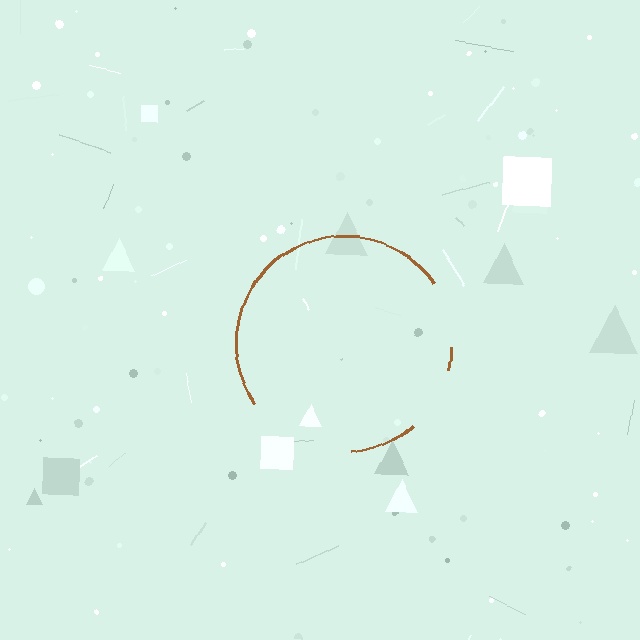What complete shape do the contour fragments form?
The contour fragments form a circle.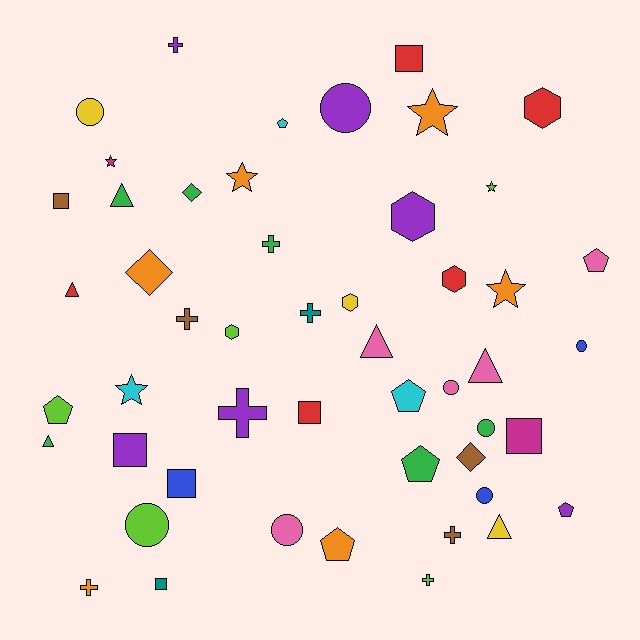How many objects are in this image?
There are 50 objects.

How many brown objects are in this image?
There are 4 brown objects.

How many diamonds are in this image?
There are 3 diamonds.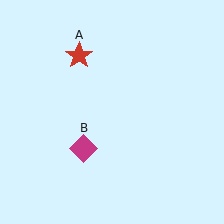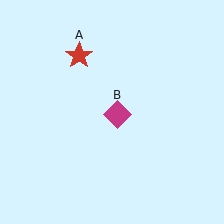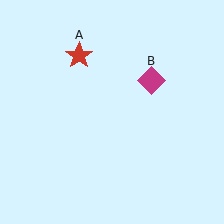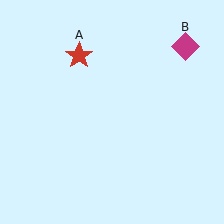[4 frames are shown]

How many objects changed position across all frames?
1 object changed position: magenta diamond (object B).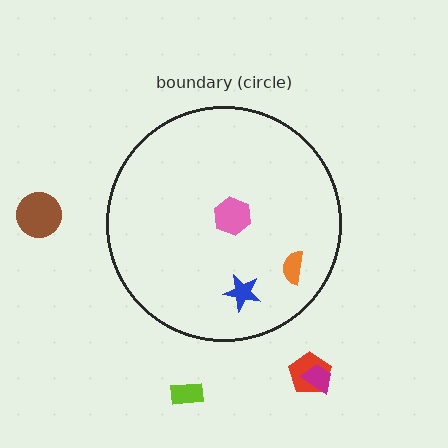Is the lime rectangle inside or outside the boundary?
Outside.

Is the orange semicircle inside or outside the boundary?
Inside.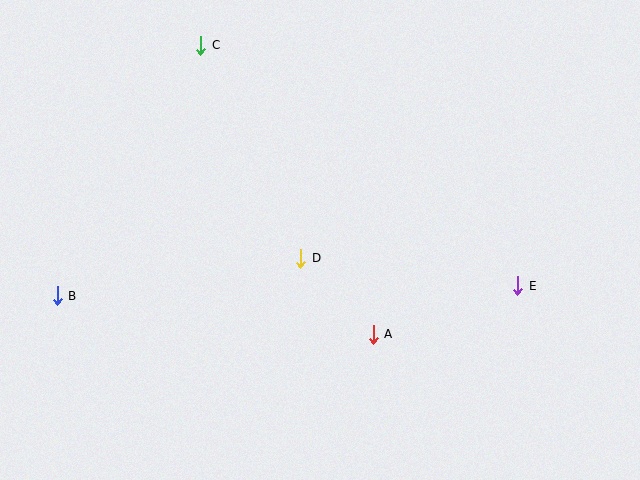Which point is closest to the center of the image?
Point D at (301, 258) is closest to the center.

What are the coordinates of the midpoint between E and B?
The midpoint between E and B is at (287, 291).